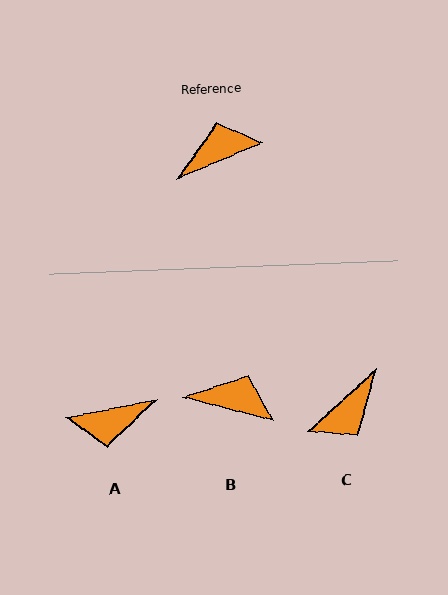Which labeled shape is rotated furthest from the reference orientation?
A, about 169 degrees away.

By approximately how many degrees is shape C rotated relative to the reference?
Approximately 161 degrees clockwise.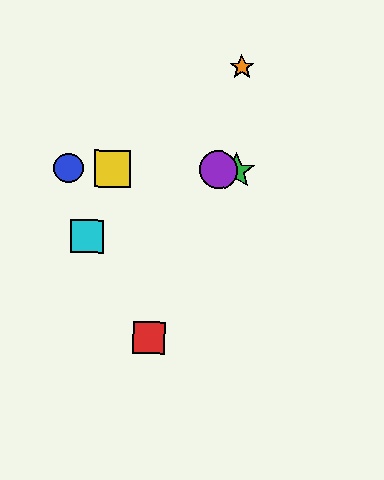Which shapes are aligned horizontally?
The blue circle, the green star, the yellow square, the purple circle are aligned horizontally.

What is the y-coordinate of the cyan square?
The cyan square is at y≈236.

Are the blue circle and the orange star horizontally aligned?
No, the blue circle is at y≈168 and the orange star is at y≈67.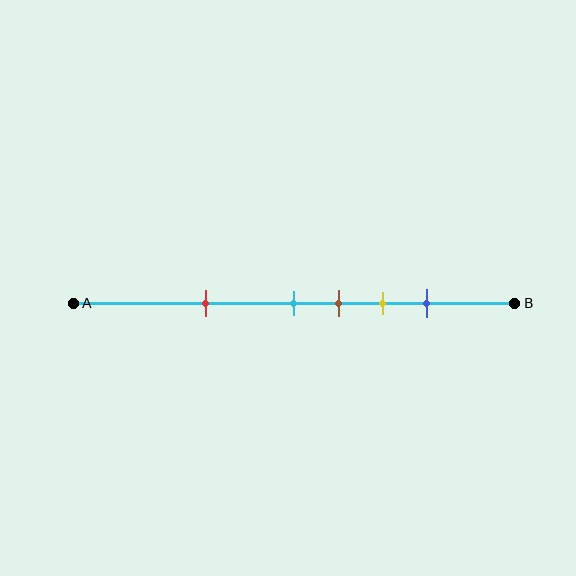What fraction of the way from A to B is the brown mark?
The brown mark is approximately 60% (0.6) of the way from A to B.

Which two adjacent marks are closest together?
The cyan and brown marks are the closest adjacent pair.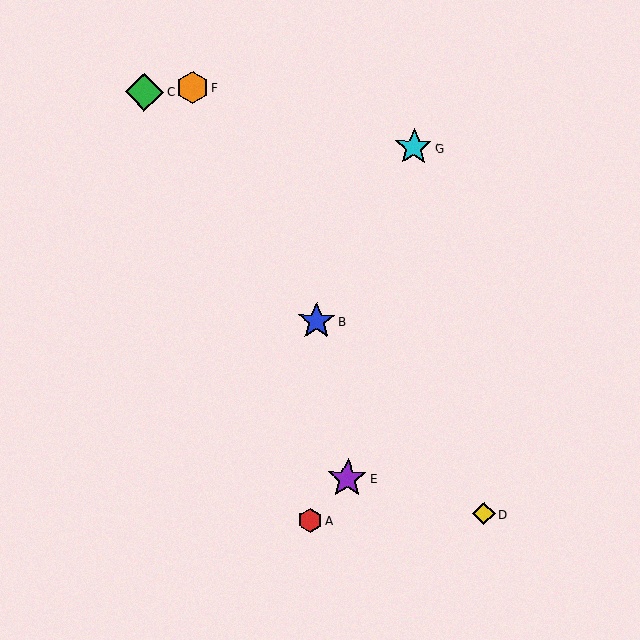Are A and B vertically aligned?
Yes, both are at x≈310.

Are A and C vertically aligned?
No, A is at x≈310 and C is at x≈145.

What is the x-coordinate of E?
Object E is at x≈347.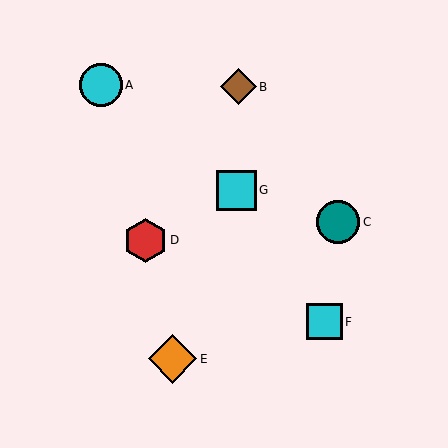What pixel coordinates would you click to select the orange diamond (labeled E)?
Click at (173, 359) to select the orange diamond E.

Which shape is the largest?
The orange diamond (labeled E) is the largest.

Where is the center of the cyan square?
The center of the cyan square is at (324, 322).